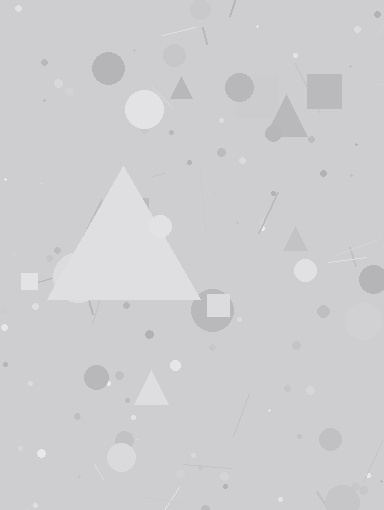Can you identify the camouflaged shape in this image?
The camouflaged shape is a triangle.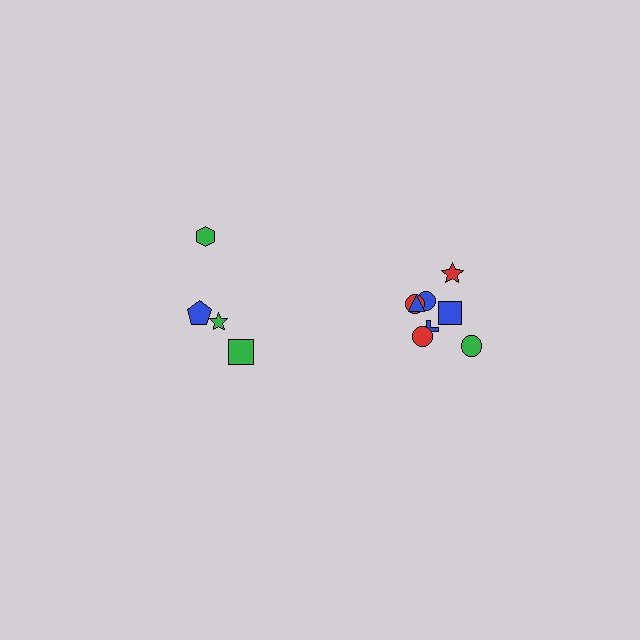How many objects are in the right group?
There are 8 objects.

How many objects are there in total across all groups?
There are 12 objects.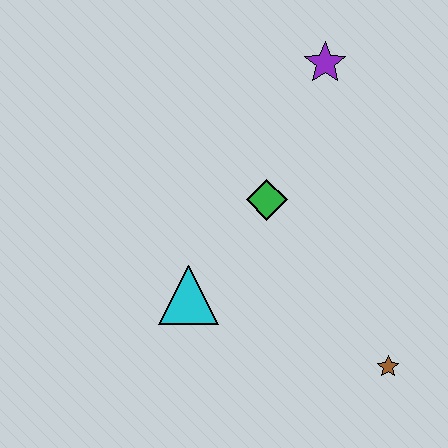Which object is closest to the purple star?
The green diamond is closest to the purple star.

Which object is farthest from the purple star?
The brown star is farthest from the purple star.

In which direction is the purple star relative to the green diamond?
The purple star is above the green diamond.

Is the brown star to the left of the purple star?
No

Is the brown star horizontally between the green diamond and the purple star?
No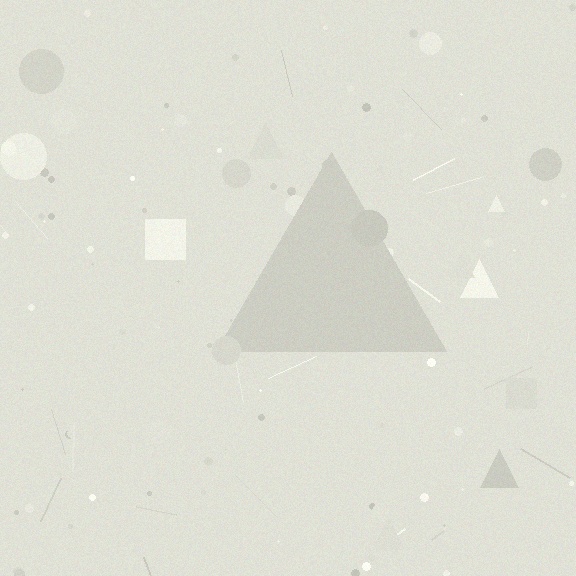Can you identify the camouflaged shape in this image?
The camouflaged shape is a triangle.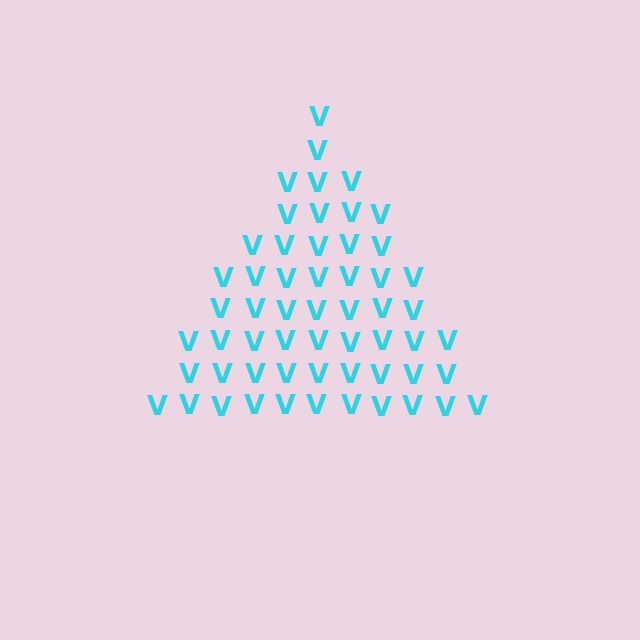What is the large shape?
The large shape is a triangle.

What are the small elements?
The small elements are letter V's.